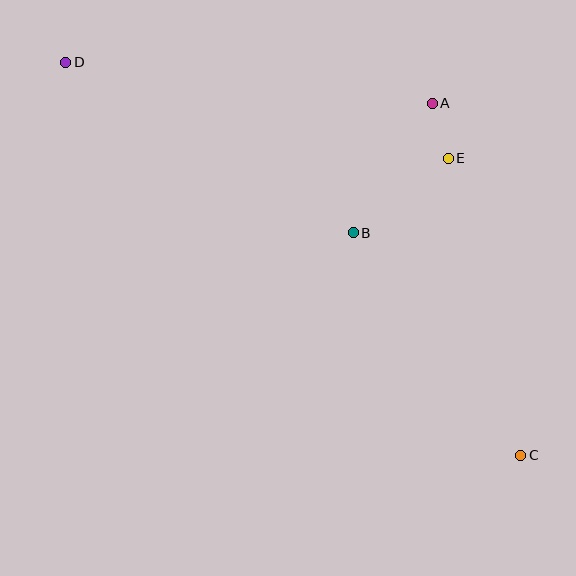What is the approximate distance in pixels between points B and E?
The distance between B and E is approximately 121 pixels.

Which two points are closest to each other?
Points A and E are closest to each other.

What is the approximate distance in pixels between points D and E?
The distance between D and E is approximately 394 pixels.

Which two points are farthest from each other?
Points C and D are farthest from each other.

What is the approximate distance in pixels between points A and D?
The distance between A and D is approximately 369 pixels.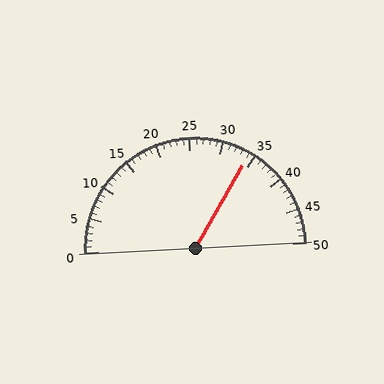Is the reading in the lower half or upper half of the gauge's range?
The reading is in the upper half of the range (0 to 50).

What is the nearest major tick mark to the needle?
The nearest major tick mark is 35.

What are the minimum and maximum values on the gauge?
The gauge ranges from 0 to 50.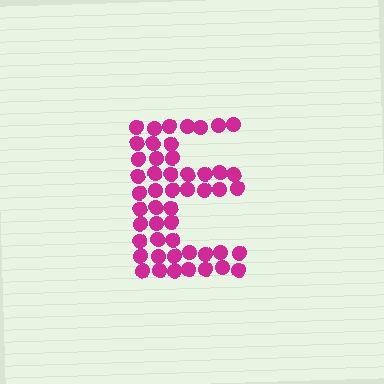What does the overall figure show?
The overall figure shows the letter E.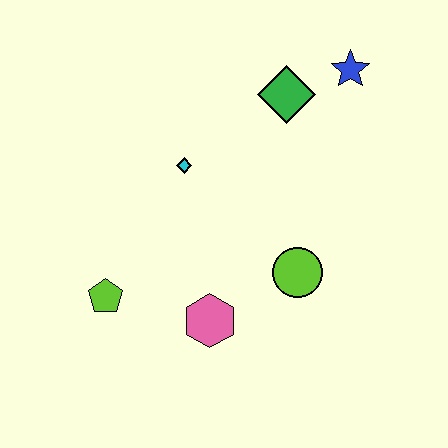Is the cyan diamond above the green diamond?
No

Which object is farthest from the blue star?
The lime pentagon is farthest from the blue star.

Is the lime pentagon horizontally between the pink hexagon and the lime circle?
No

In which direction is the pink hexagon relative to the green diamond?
The pink hexagon is below the green diamond.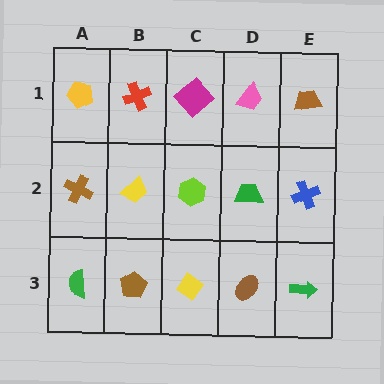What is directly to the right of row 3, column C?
A brown ellipse.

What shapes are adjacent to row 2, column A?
A yellow pentagon (row 1, column A), a green semicircle (row 3, column A), a yellow trapezoid (row 2, column B).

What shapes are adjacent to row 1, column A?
A brown cross (row 2, column A), a red cross (row 1, column B).